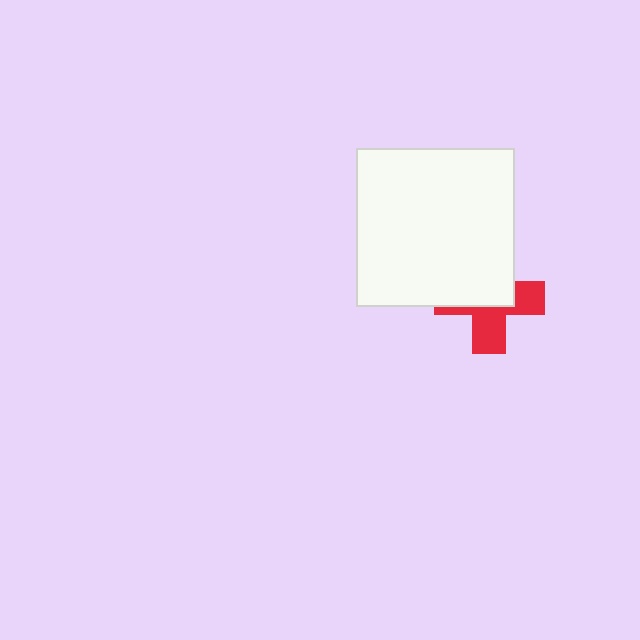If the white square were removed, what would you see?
You would see the complete red cross.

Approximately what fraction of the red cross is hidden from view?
Roughly 54% of the red cross is hidden behind the white square.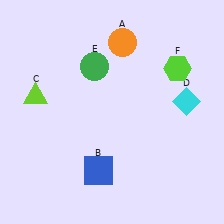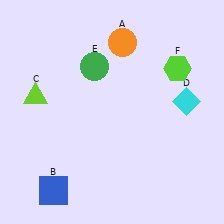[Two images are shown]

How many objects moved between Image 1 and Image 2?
1 object moved between the two images.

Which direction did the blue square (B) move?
The blue square (B) moved left.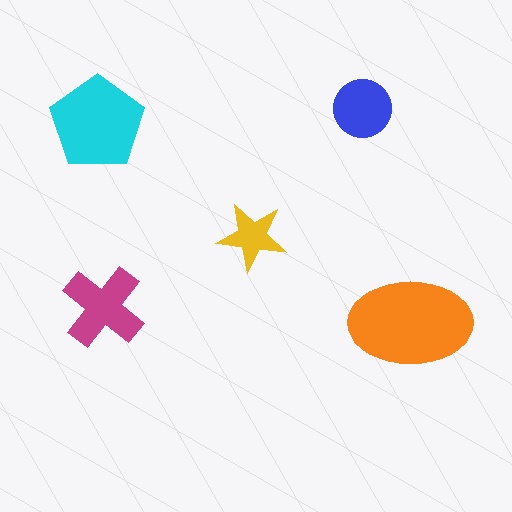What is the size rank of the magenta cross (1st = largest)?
3rd.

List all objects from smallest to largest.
The yellow star, the blue circle, the magenta cross, the cyan pentagon, the orange ellipse.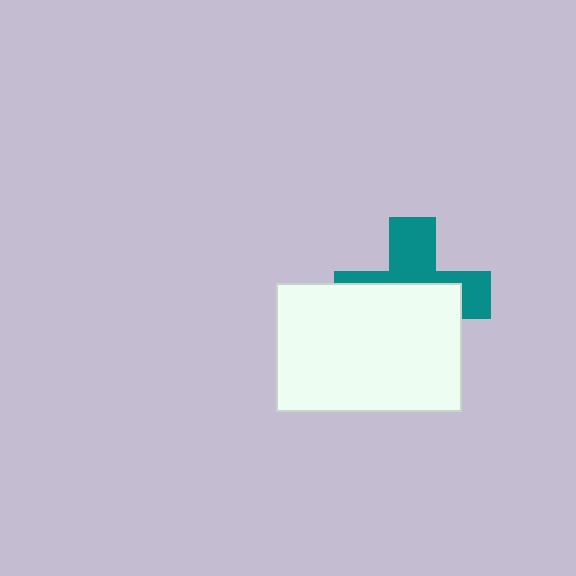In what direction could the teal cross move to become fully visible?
The teal cross could move up. That would shift it out from behind the white rectangle entirely.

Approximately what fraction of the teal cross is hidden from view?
Roughly 57% of the teal cross is hidden behind the white rectangle.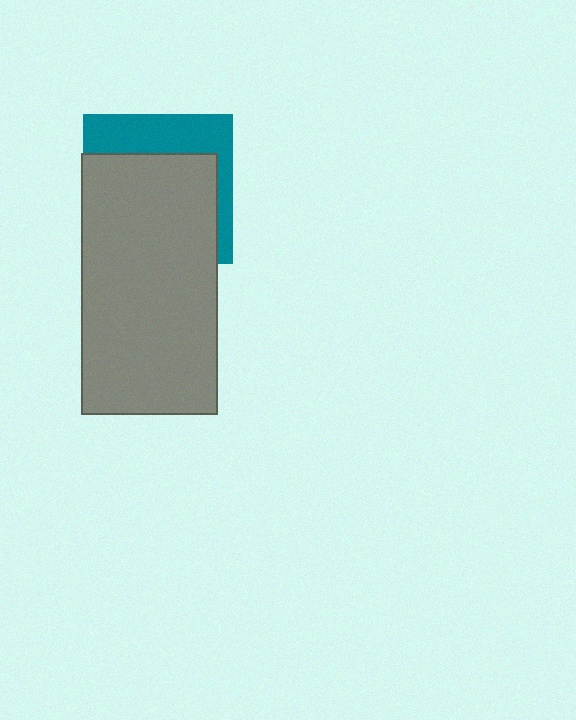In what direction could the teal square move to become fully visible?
The teal square could move up. That would shift it out from behind the gray rectangle entirely.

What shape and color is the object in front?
The object in front is a gray rectangle.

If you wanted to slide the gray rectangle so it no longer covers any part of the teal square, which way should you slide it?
Slide it down — that is the most direct way to separate the two shapes.